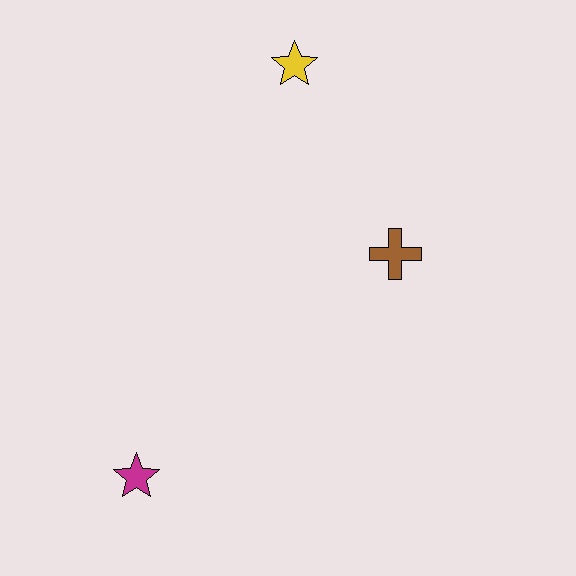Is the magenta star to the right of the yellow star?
No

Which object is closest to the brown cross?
The yellow star is closest to the brown cross.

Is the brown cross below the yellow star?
Yes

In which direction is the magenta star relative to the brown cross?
The magenta star is to the left of the brown cross.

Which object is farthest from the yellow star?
The magenta star is farthest from the yellow star.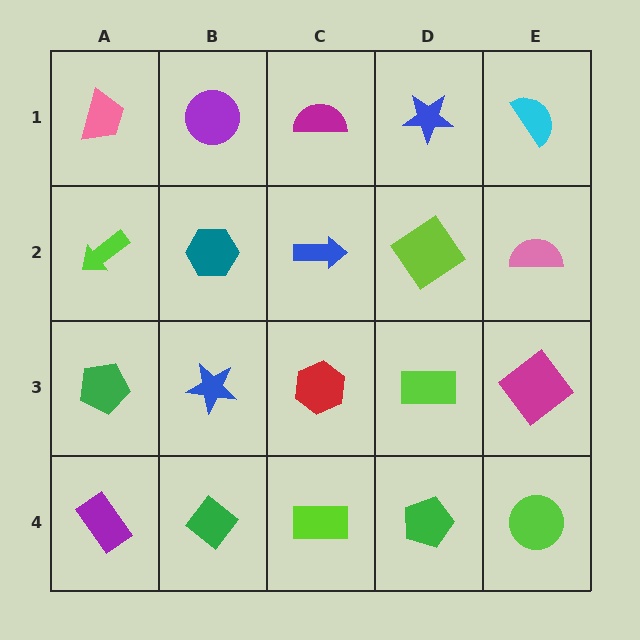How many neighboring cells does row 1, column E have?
2.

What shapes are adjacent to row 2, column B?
A purple circle (row 1, column B), a blue star (row 3, column B), a lime arrow (row 2, column A), a blue arrow (row 2, column C).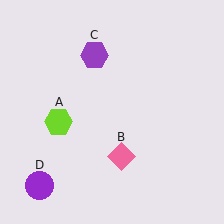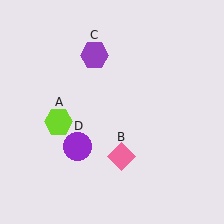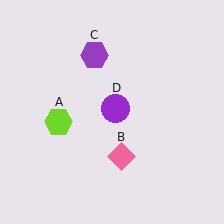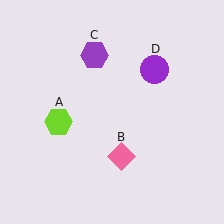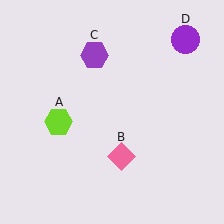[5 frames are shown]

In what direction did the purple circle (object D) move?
The purple circle (object D) moved up and to the right.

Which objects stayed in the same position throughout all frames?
Lime hexagon (object A) and pink diamond (object B) and purple hexagon (object C) remained stationary.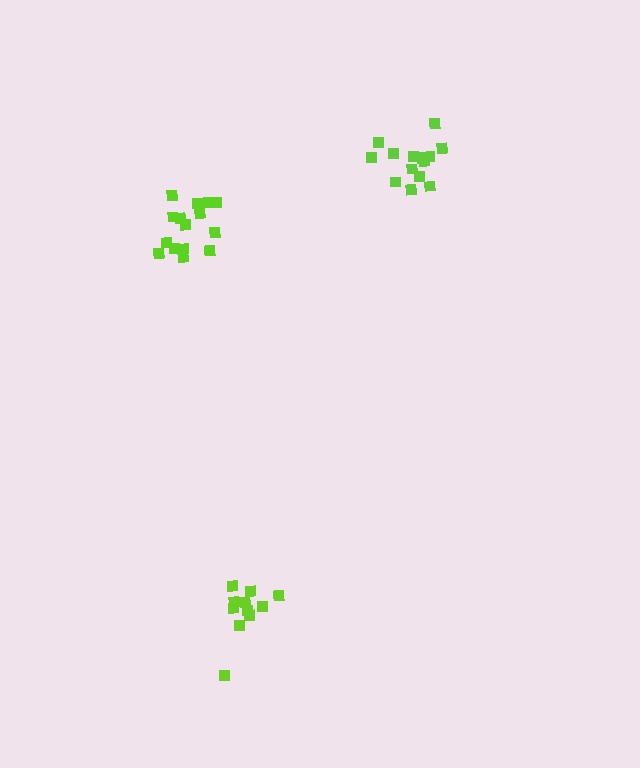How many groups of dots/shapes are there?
There are 3 groups.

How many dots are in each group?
Group 1: 15 dots, Group 2: 11 dots, Group 3: 15 dots (41 total).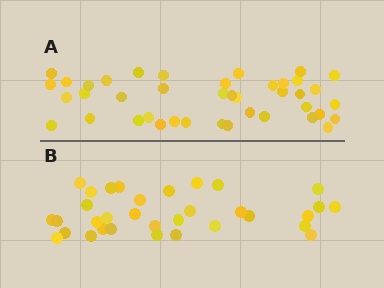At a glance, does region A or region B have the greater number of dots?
Region A (the top region) has more dots.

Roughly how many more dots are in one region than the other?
Region A has roughly 8 or so more dots than region B.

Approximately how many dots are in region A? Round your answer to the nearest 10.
About 40 dots. (The exact count is 41, which rounds to 40.)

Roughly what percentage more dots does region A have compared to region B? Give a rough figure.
About 25% more.